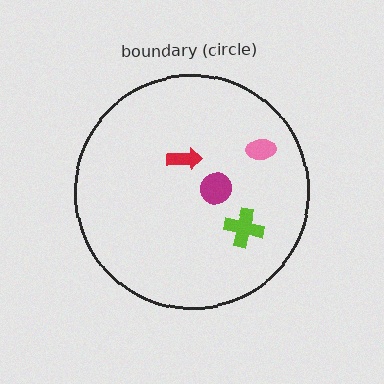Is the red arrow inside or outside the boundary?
Inside.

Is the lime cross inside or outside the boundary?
Inside.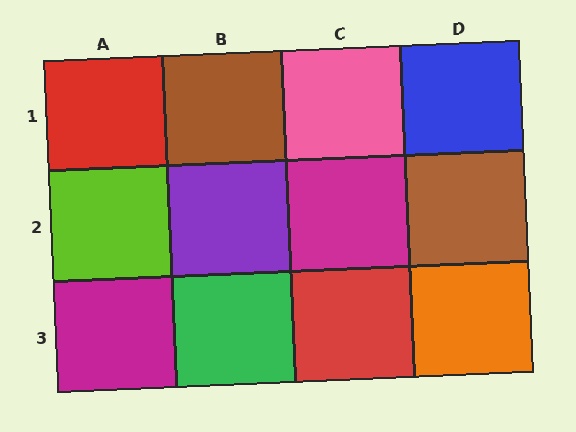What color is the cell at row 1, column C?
Pink.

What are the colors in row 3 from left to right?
Magenta, green, red, orange.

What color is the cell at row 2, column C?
Magenta.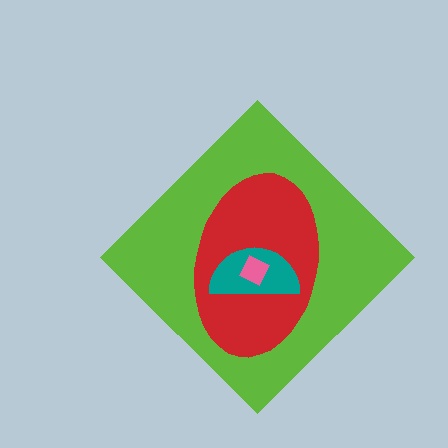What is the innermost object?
The pink square.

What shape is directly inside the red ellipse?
The teal semicircle.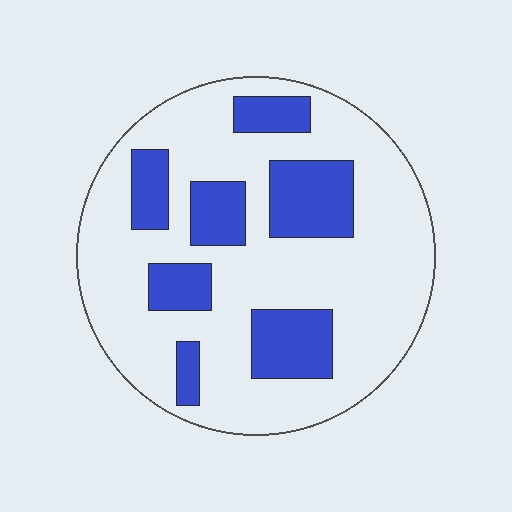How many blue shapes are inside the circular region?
7.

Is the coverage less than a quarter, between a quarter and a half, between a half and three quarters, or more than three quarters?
Between a quarter and a half.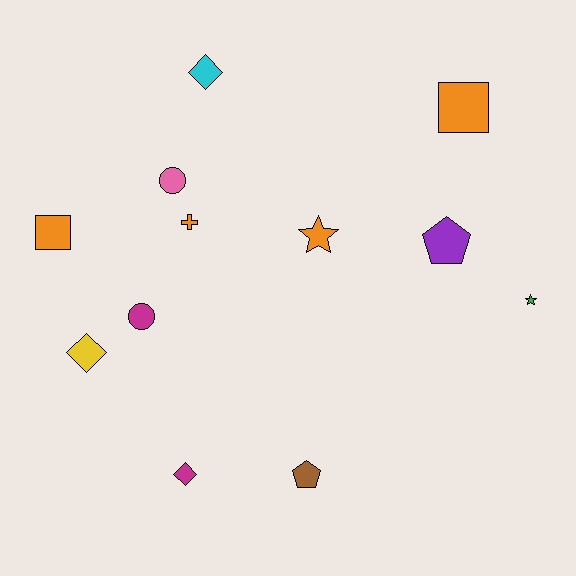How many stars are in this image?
There are 2 stars.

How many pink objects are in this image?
There is 1 pink object.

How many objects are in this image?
There are 12 objects.